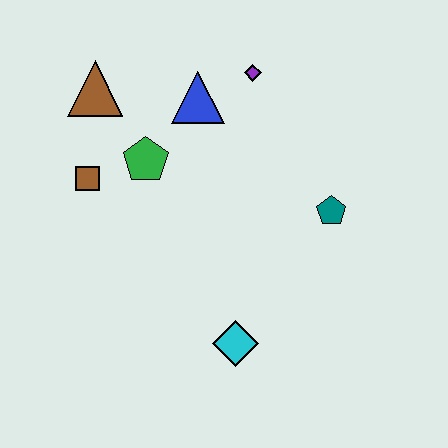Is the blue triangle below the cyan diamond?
No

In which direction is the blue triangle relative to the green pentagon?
The blue triangle is above the green pentagon.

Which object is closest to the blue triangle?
The purple diamond is closest to the blue triangle.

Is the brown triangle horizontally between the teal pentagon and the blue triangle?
No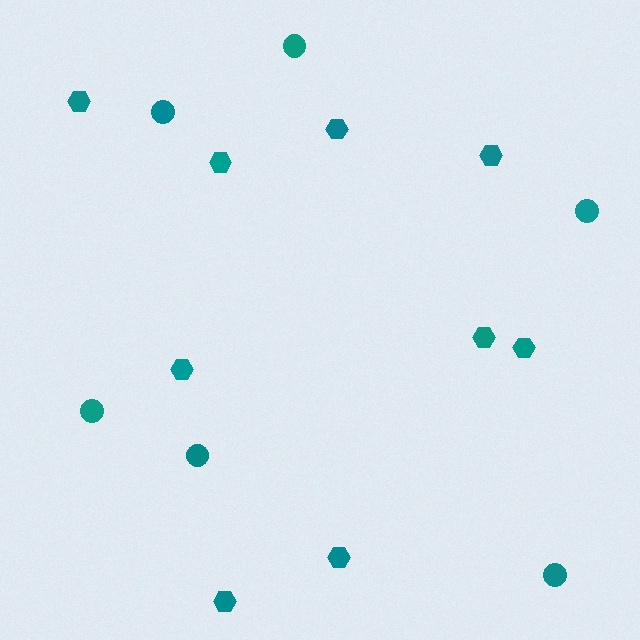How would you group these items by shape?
There are 2 groups: one group of circles (6) and one group of hexagons (9).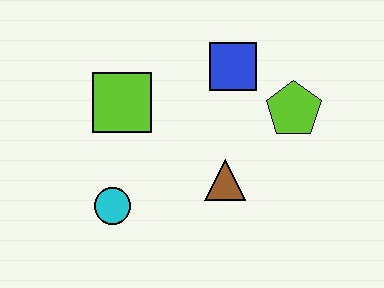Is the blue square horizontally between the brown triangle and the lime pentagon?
Yes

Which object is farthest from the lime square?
The lime pentagon is farthest from the lime square.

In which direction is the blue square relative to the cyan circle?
The blue square is above the cyan circle.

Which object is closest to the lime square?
The cyan circle is closest to the lime square.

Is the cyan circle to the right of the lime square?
No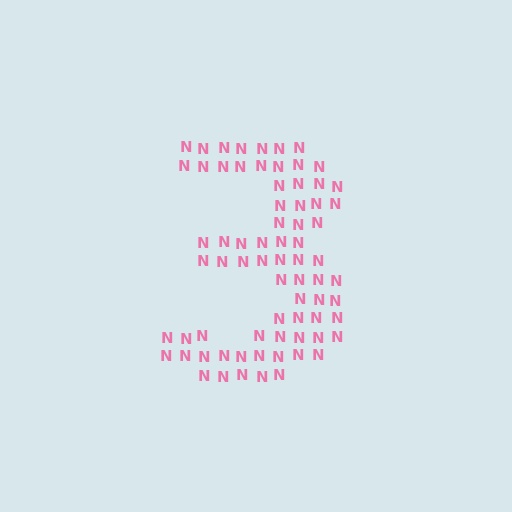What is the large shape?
The large shape is the digit 3.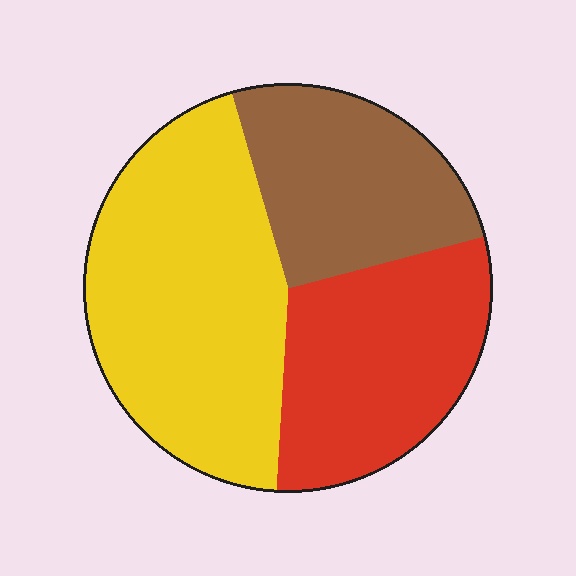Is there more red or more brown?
Red.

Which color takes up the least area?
Brown, at roughly 25%.